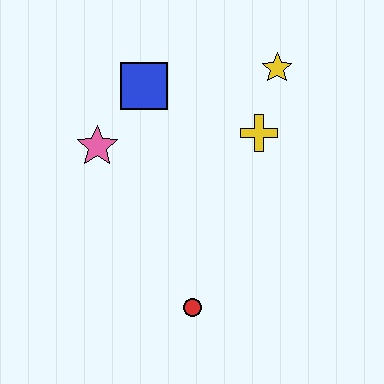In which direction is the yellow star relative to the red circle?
The yellow star is above the red circle.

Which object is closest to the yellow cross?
The yellow star is closest to the yellow cross.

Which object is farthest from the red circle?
The yellow star is farthest from the red circle.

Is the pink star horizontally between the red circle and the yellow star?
No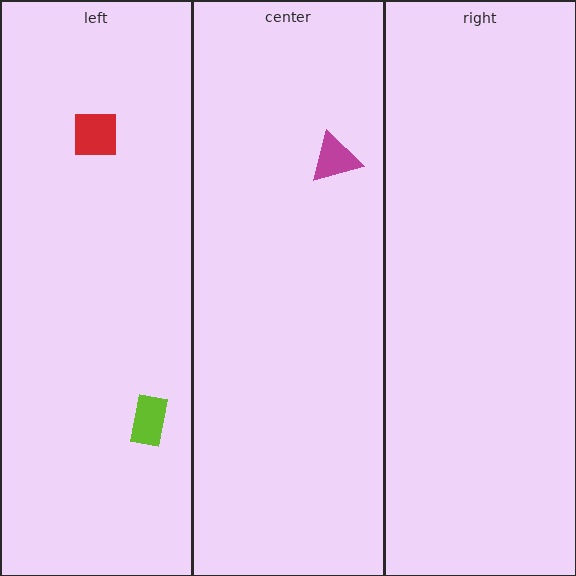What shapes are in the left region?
The red square, the lime rectangle.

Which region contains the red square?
The left region.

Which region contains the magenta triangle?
The center region.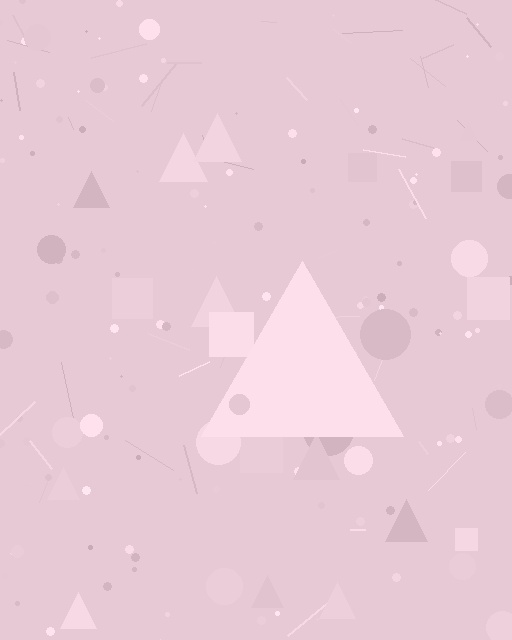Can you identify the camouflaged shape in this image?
The camouflaged shape is a triangle.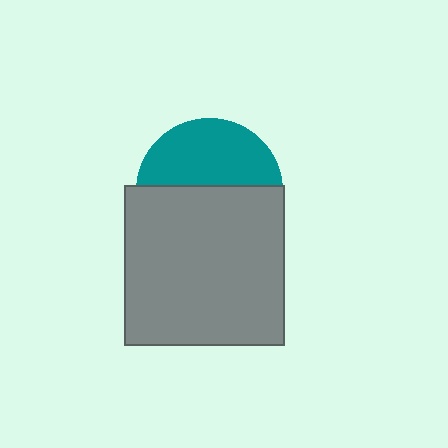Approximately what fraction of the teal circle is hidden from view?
Roughly 55% of the teal circle is hidden behind the gray square.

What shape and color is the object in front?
The object in front is a gray square.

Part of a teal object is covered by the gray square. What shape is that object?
It is a circle.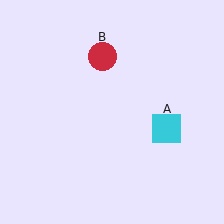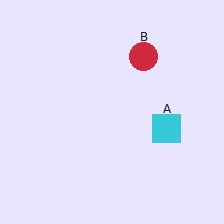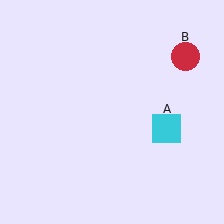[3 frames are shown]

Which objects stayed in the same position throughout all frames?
Cyan square (object A) remained stationary.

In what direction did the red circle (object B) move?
The red circle (object B) moved right.